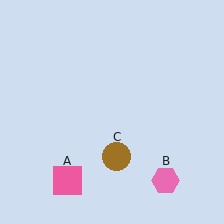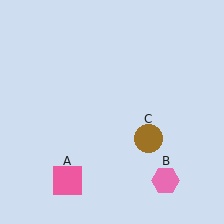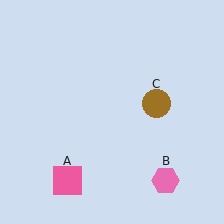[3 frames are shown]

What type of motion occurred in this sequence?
The brown circle (object C) rotated counterclockwise around the center of the scene.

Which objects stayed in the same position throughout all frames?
Pink square (object A) and pink hexagon (object B) remained stationary.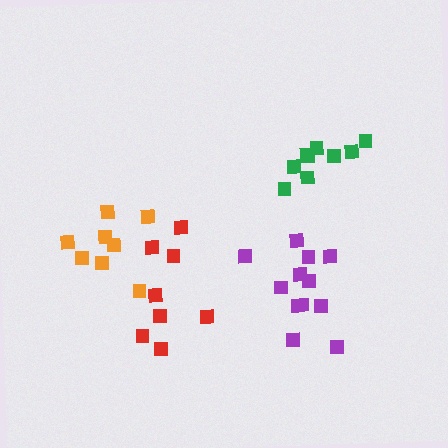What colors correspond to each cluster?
The clusters are colored: orange, red, purple, green.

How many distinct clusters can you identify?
There are 4 distinct clusters.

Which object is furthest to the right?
The green cluster is rightmost.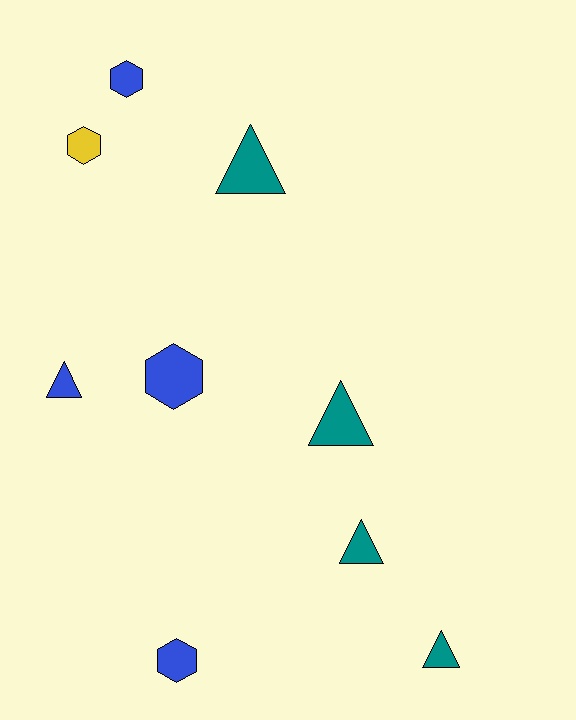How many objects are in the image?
There are 9 objects.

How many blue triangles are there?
There is 1 blue triangle.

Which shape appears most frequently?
Triangle, with 5 objects.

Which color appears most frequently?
Blue, with 4 objects.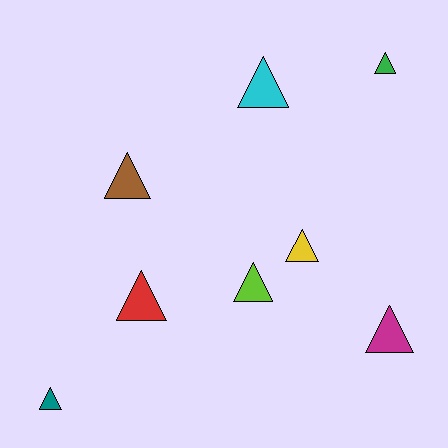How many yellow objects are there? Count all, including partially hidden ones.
There is 1 yellow object.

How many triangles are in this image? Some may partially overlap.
There are 8 triangles.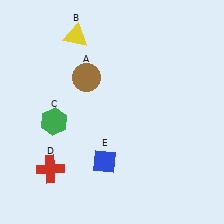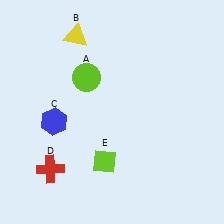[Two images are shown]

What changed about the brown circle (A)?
In Image 1, A is brown. In Image 2, it changed to lime.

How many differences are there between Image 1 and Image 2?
There are 3 differences between the two images.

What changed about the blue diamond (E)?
In Image 1, E is blue. In Image 2, it changed to lime.